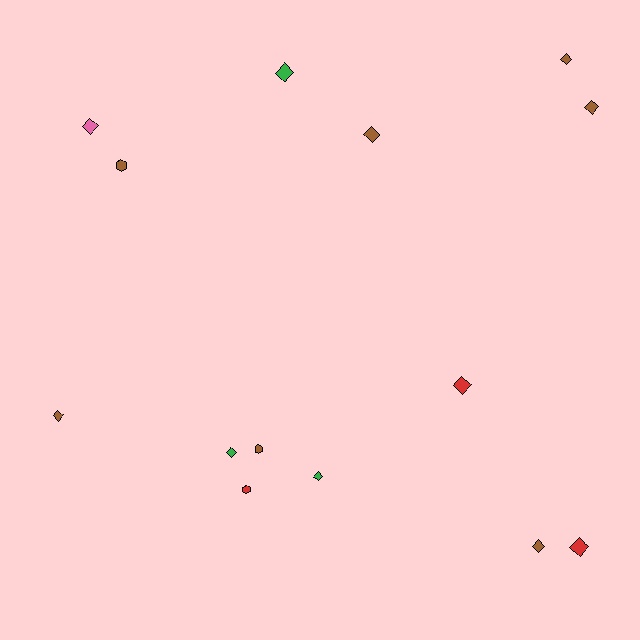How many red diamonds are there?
There are 2 red diamonds.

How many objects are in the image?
There are 14 objects.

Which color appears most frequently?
Brown, with 7 objects.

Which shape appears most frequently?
Diamond, with 11 objects.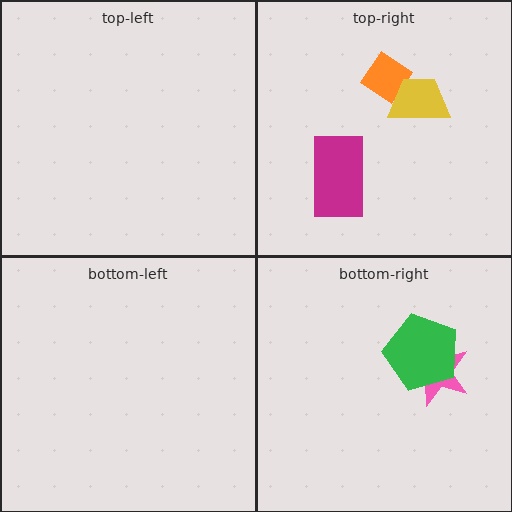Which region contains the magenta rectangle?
The top-right region.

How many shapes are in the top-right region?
3.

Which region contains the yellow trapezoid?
The top-right region.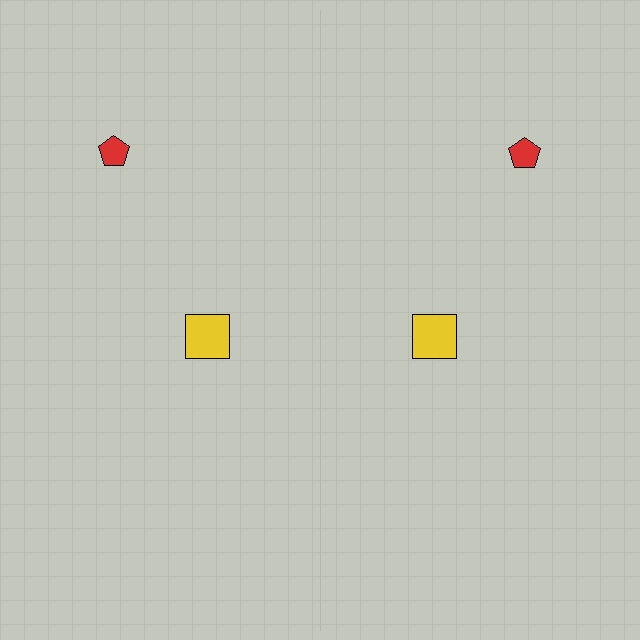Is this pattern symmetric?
Yes, this pattern has bilateral (reflection) symmetry.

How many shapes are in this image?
There are 4 shapes in this image.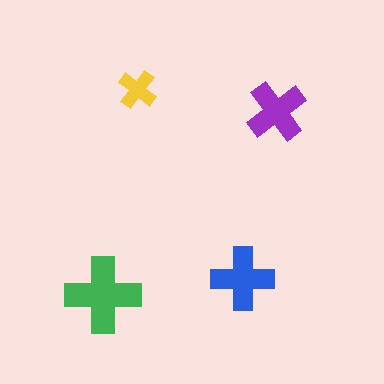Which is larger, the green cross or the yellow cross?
The green one.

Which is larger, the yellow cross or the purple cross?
The purple one.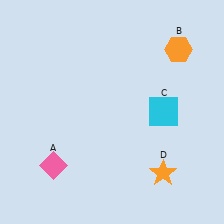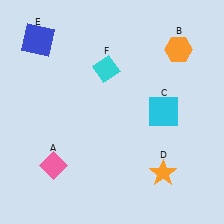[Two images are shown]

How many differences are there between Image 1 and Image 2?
There are 2 differences between the two images.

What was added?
A blue square (E), a cyan diamond (F) were added in Image 2.